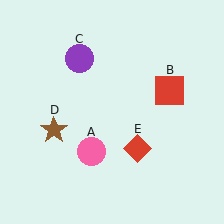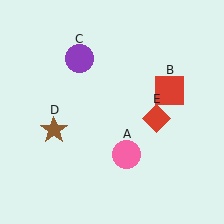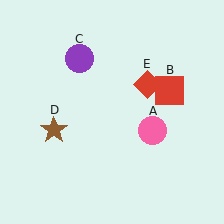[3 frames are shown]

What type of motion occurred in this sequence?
The pink circle (object A), red diamond (object E) rotated counterclockwise around the center of the scene.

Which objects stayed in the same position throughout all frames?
Red square (object B) and purple circle (object C) and brown star (object D) remained stationary.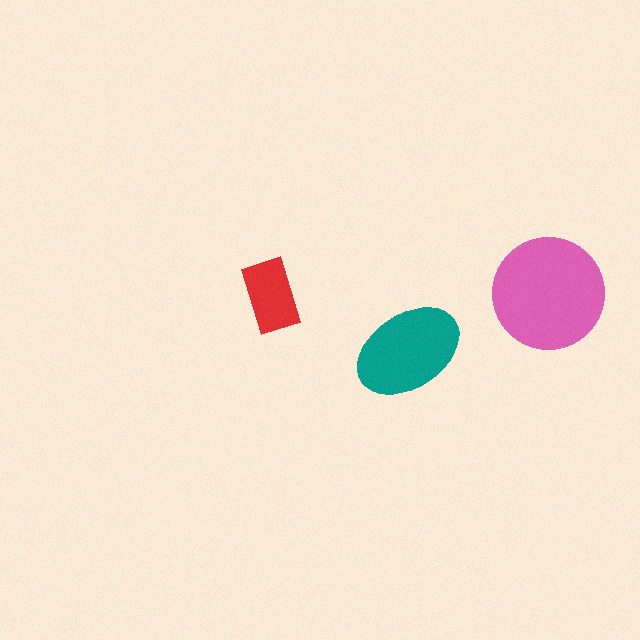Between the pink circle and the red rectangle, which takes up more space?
The pink circle.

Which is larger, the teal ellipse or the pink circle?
The pink circle.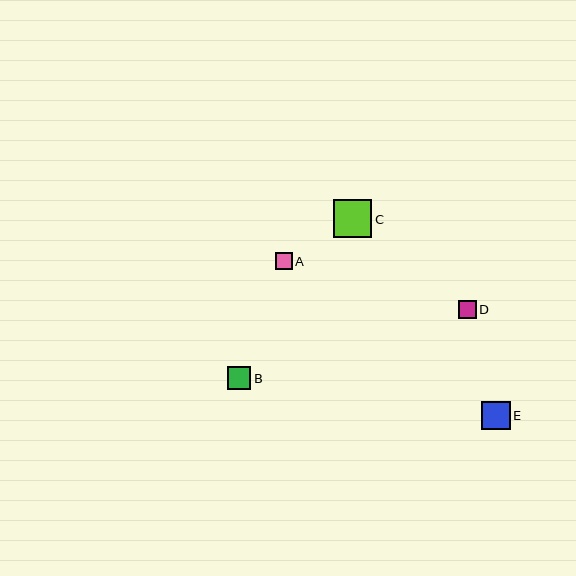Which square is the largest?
Square C is the largest with a size of approximately 38 pixels.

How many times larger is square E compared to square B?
Square E is approximately 1.2 times the size of square B.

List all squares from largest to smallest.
From largest to smallest: C, E, B, D, A.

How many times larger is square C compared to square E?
Square C is approximately 1.3 times the size of square E.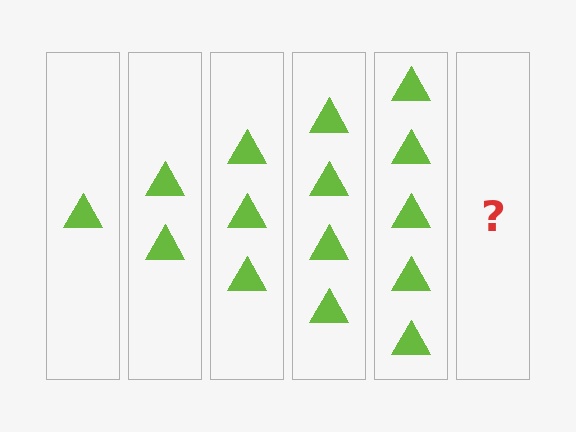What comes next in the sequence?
The next element should be 6 triangles.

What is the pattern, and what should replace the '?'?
The pattern is that each step adds one more triangle. The '?' should be 6 triangles.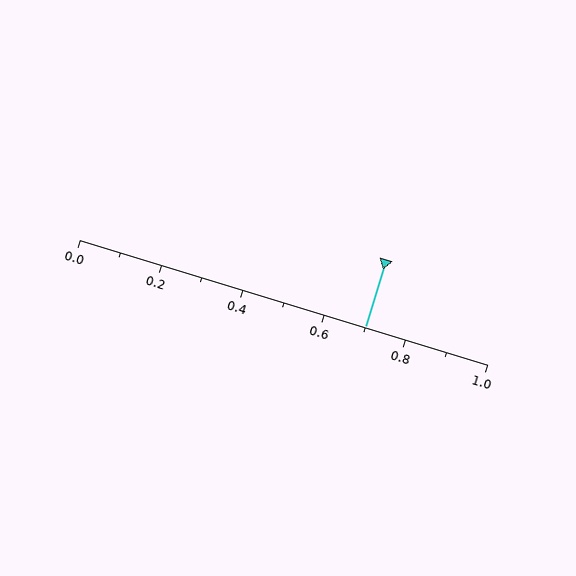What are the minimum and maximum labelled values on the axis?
The axis runs from 0.0 to 1.0.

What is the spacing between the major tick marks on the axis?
The major ticks are spaced 0.2 apart.